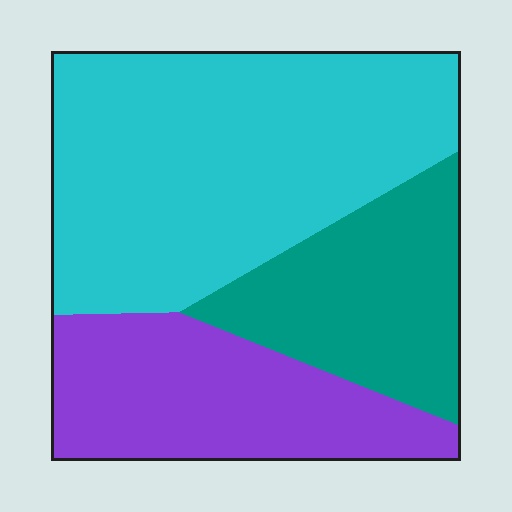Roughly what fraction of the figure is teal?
Teal covers roughly 25% of the figure.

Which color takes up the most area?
Cyan, at roughly 50%.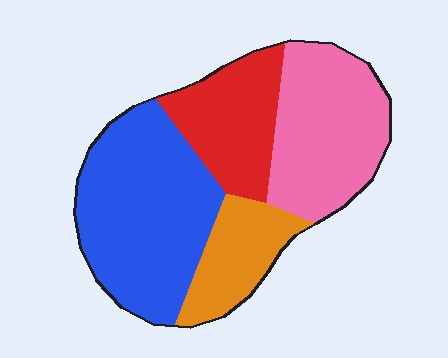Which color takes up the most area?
Blue, at roughly 40%.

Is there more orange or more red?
Red.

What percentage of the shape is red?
Red takes up between a sixth and a third of the shape.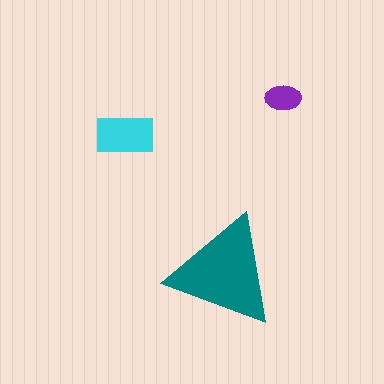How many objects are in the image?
There are 3 objects in the image.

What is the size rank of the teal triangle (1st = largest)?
1st.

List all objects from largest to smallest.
The teal triangle, the cyan rectangle, the purple ellipse.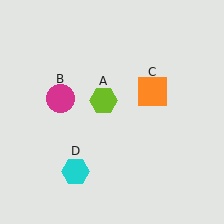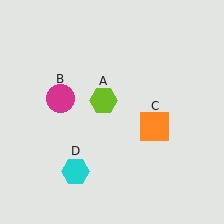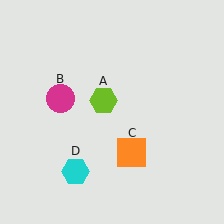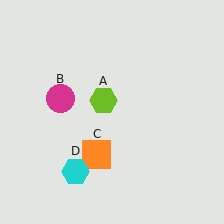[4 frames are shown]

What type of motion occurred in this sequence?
The orange square (object C) rotated clockwise around the center of the scene.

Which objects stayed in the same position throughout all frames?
Lime hexagon (object A) and magenta circle (object B) and cyan hexagon (object D) remained stationary.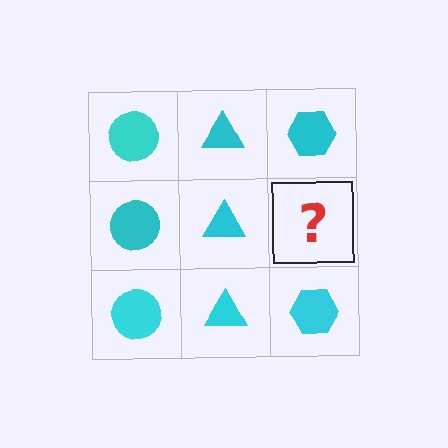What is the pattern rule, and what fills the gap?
The rule is that each column has a consistent shape. The gap should be filled with a cyan hexagon.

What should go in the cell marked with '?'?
The missing cell should contain a cyan hexagon.